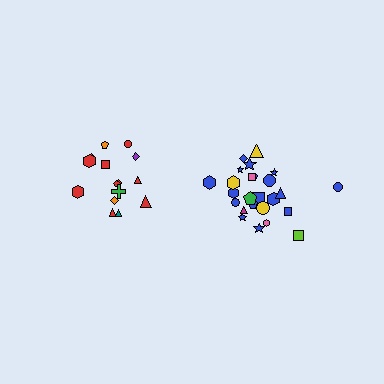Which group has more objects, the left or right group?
The right group.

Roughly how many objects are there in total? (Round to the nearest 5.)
Roughly 40 objects in total.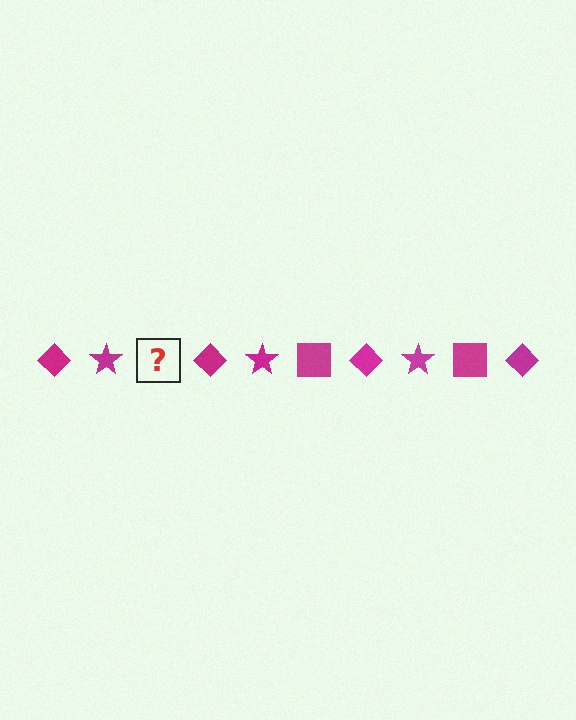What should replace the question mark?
The question mark should be replaced with a magenta square.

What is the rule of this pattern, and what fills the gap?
The rule is that the pattern cycles through diamond, star, square shapes in magenta. The gap should be filled with a magenta square.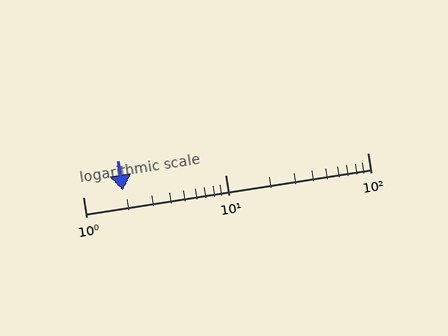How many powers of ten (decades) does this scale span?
The scale spans 2 decades, from 1 to 100.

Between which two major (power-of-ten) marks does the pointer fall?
The pointer is between 1 and 10.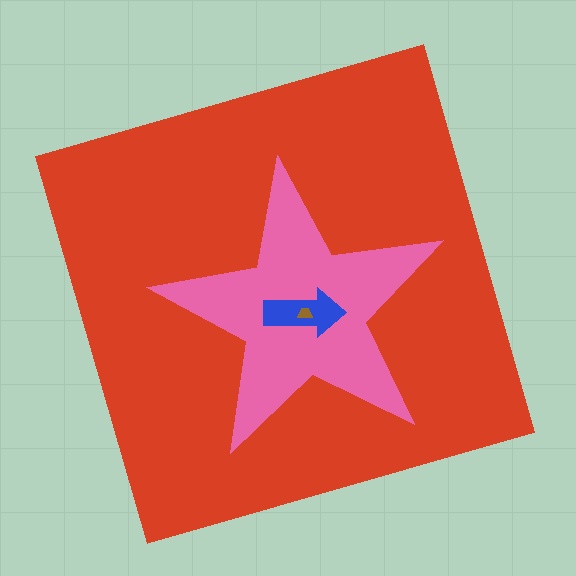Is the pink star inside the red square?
Yes.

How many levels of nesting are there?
4.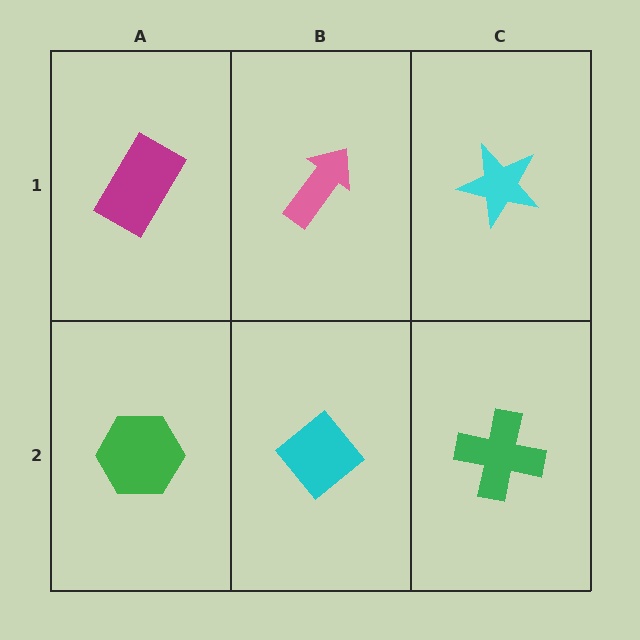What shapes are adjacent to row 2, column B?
A pink arrow (row 1, column B), a green hexagon (row 2, column A), a green cross (row 2, column C).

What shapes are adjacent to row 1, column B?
A cyan diamond (row 2, column B), a magenta rectangle (row 1, column A), a cyan star (row 1, column C).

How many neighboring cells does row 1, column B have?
3.